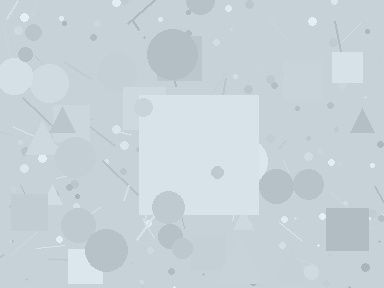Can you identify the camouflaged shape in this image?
The camouflaged shape is a square.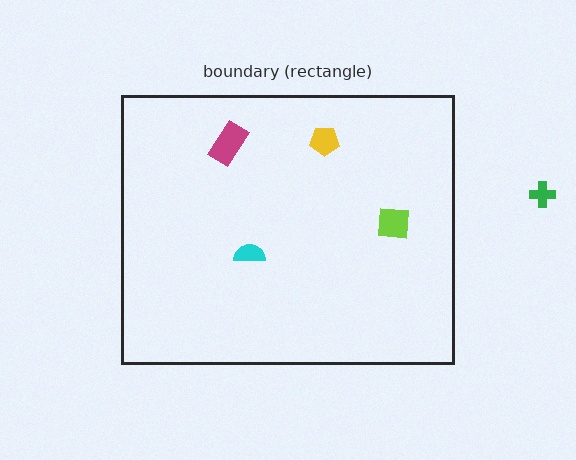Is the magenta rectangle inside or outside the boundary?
Inside.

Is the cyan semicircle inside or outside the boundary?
Inside.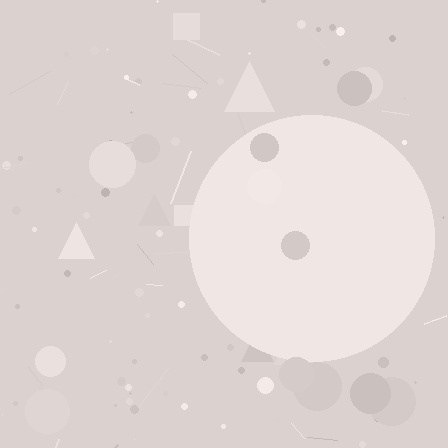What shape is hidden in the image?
A circle is hidden in the image.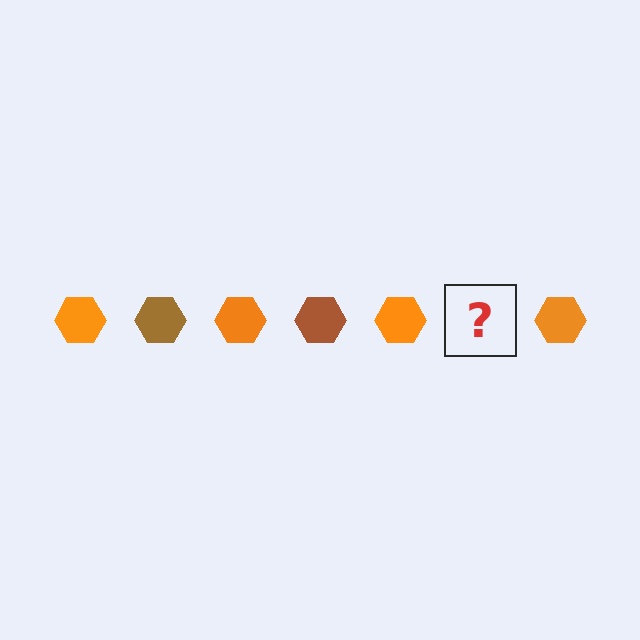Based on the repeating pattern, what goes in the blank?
The blank should be a brown hexagon.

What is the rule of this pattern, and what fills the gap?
The rule is that the pattern cycles through orange, brown hexagons. The gap should be filled with a brown hexagon.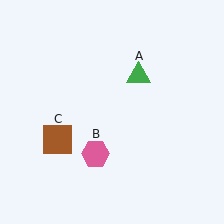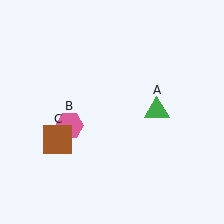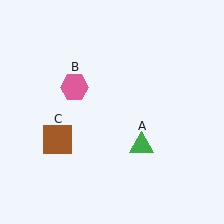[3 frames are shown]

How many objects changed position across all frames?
2 objects changed position: green triangle (object A), pink hexagon (object B).